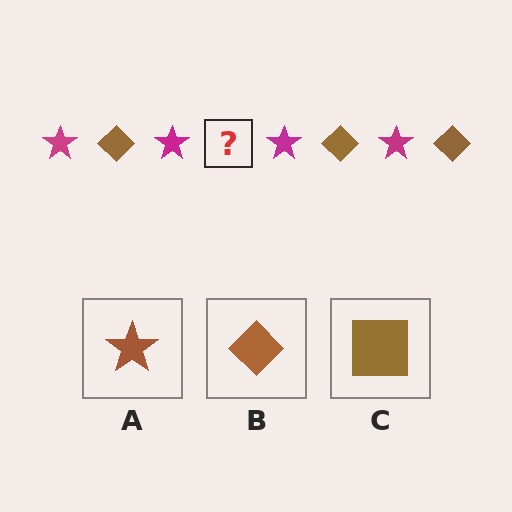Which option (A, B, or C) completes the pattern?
B.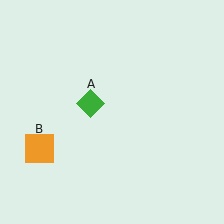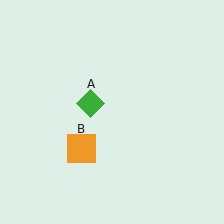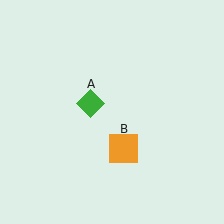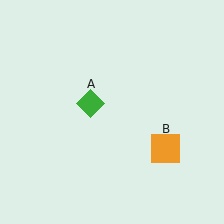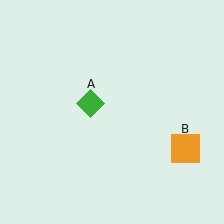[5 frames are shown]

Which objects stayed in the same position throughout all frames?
Green diamond (object A) remained stationary.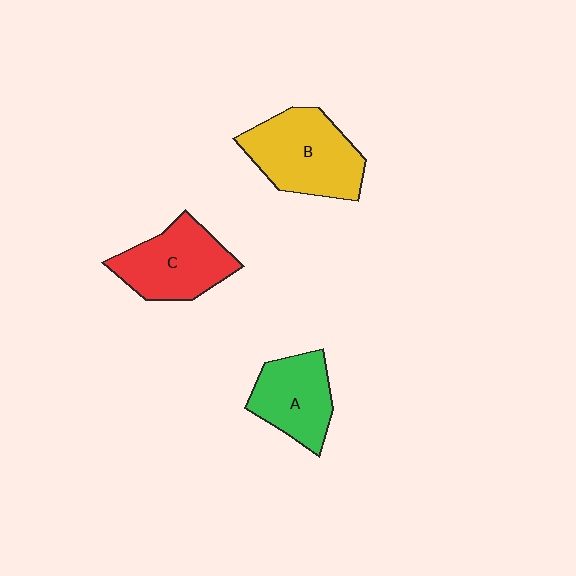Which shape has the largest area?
Shape B (yellow).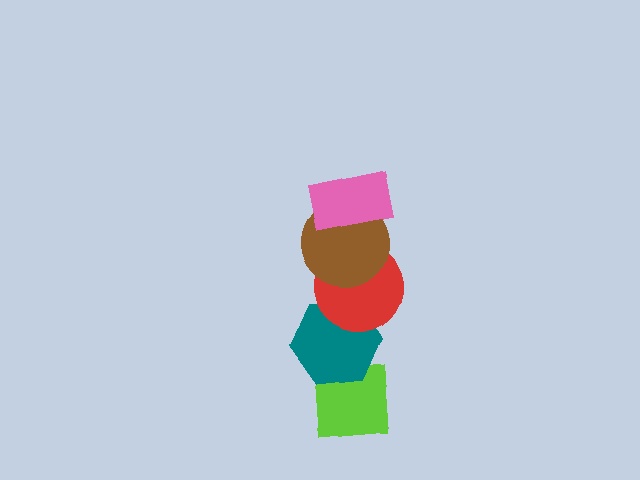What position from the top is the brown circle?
The brown circle is 2nd from the top.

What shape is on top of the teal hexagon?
The red circle is on top of the teal hexagon.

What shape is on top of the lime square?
The teal hexagon is on top of the lime square.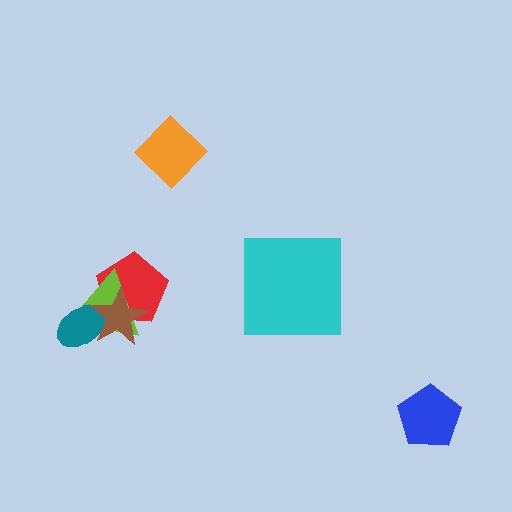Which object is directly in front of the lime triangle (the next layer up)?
The teal ellipse is directly in front of the lime triangle.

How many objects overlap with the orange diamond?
0 objects overlap with the orange diamond.